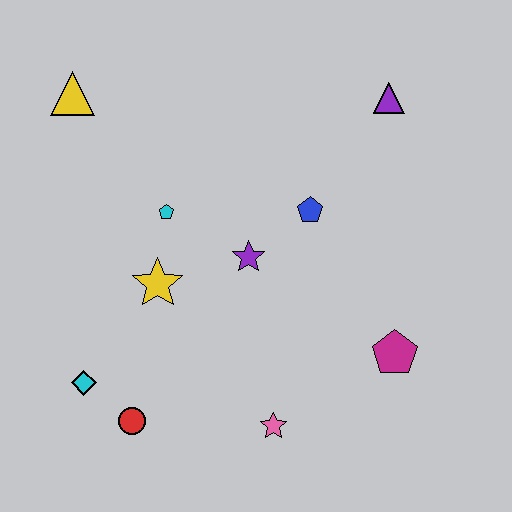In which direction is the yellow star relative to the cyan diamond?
The yellow star is above the cyan diamond.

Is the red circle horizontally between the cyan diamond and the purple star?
Yes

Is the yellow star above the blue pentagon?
No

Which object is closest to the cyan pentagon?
The yellow star is closest to the cyan pentagon.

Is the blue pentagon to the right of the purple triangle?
No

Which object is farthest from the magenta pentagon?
The yellow triangle is farthest from the magenta pentagon.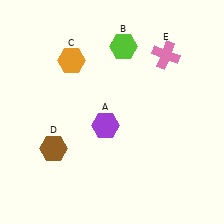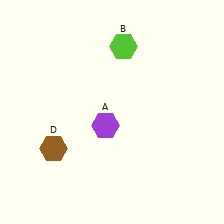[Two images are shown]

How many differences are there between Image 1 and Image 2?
There are 2 differences between the two images.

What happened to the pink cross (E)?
The pink cross (E) was removed in Image 2. It was in the top-right area of Image 1.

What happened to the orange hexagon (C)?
The orange hexagon (C) was removed in Image 2. It was in the top-left area of Image 1.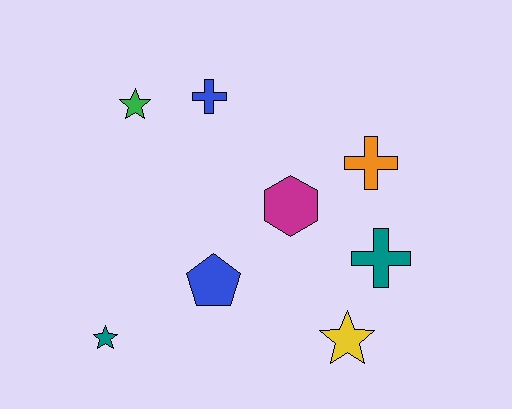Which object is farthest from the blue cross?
The yellow star is farthest from the blue cross.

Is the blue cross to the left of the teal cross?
Yes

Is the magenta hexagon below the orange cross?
Yes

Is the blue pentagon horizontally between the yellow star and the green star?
Yes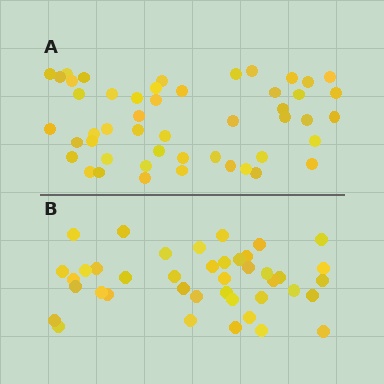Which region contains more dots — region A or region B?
Region A (the top region) has more dots.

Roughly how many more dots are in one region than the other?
Region A has roughly 8 or so more dots than region B.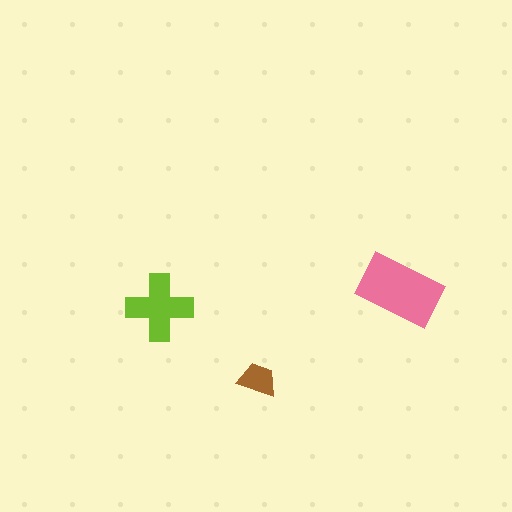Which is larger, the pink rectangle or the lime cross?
The pink rectangle.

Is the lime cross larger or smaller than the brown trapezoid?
Larger.